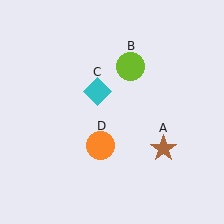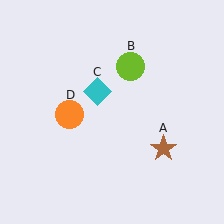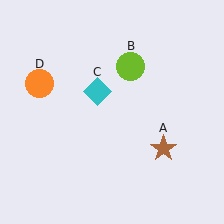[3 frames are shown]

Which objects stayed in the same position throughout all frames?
Brown star (object A) and lime circle (object B) and cyan diamond (object C) remained stationary.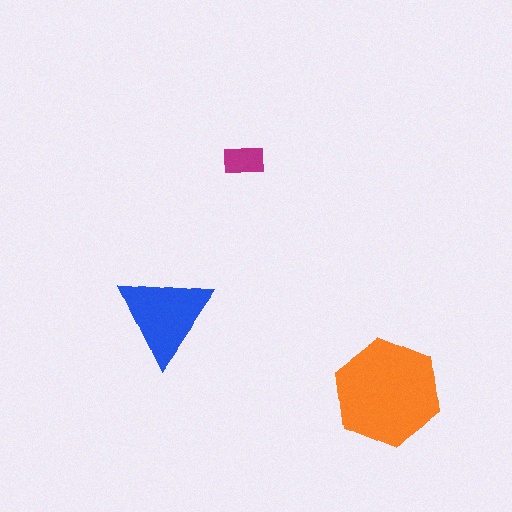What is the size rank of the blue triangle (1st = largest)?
2nd.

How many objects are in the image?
There are 3 objects in the image.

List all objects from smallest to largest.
The magenta rectangle, the blue triangle, the orange hexagon.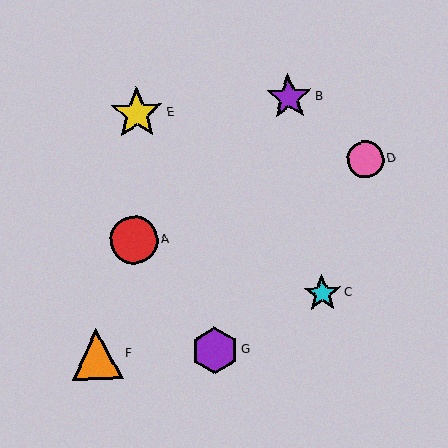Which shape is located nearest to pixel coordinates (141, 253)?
The red circle (labeled A) at (134, 240) is nearest to that location.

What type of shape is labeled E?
Shape E is a yellow star.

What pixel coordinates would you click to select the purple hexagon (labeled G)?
Click at (215, 351) to select the purple hexagon G.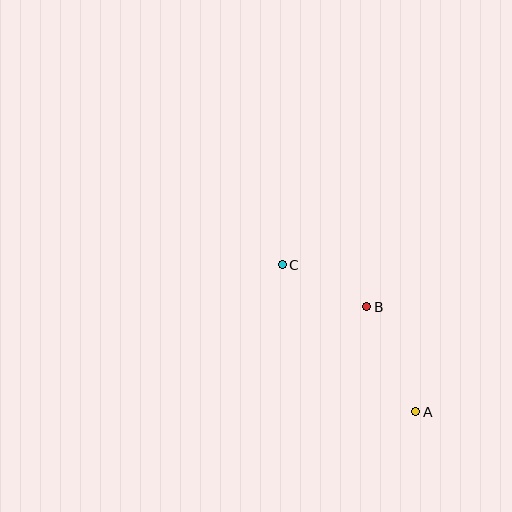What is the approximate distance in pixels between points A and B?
The distance between A and B is approximately 116 pixels.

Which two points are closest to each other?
Points B and C are closest to each other.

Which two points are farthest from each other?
Points A and C are farthest from each other.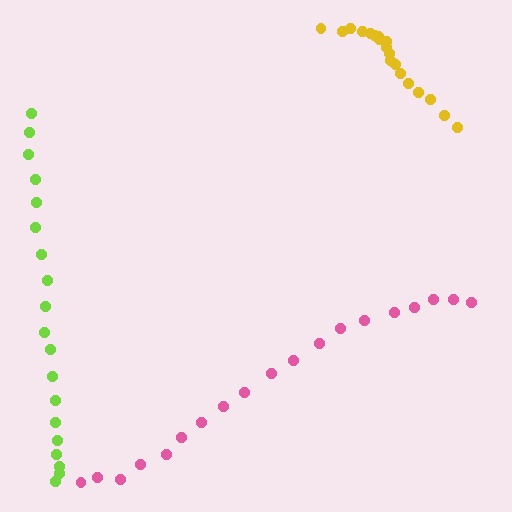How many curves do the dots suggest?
There are 3 distinct paths.